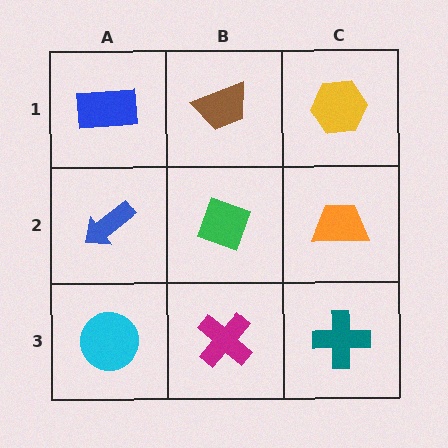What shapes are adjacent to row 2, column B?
A brown trapezoid (row 1, column B), a magenta cross (row 3, column B), a blue arrow (row 2, column A), an orange trapezoid (row 2, column C).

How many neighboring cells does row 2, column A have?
3.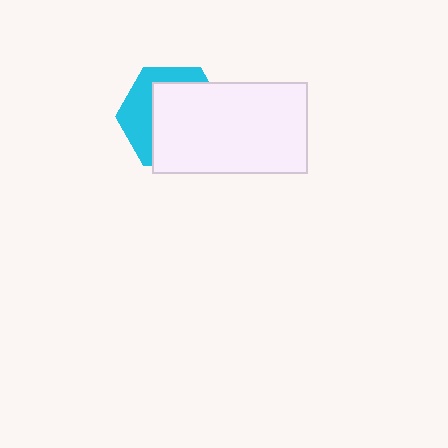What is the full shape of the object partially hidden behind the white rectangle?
The partially hidden object is a cyan hexagon.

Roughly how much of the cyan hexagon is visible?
A small part of it is visible (roughly 35%).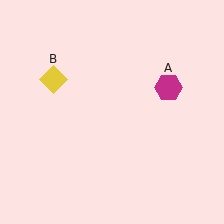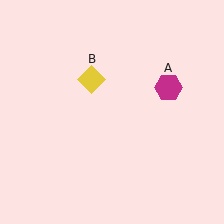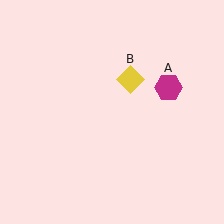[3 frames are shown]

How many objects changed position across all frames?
1 object changed position: yellow diamond (object B).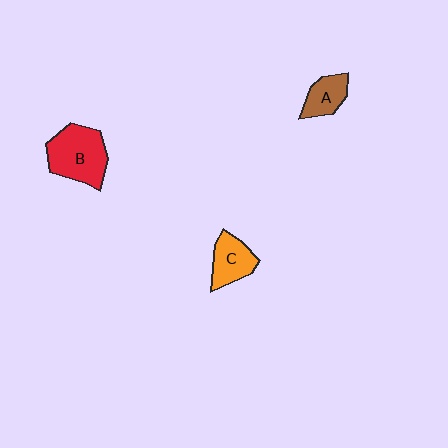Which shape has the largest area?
Shape B (red).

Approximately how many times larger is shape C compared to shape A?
Approximately 1.2 times.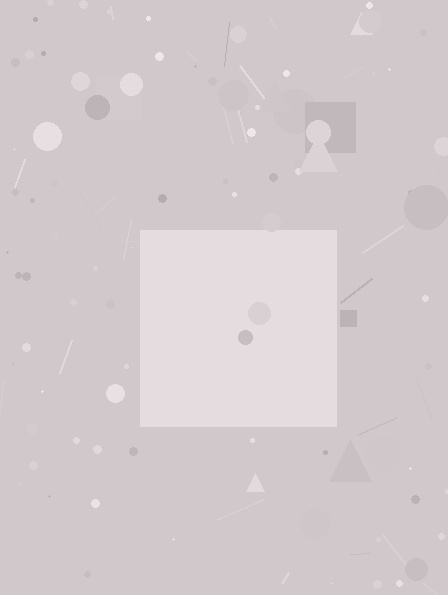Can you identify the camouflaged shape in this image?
The camouflaged shape is a square.